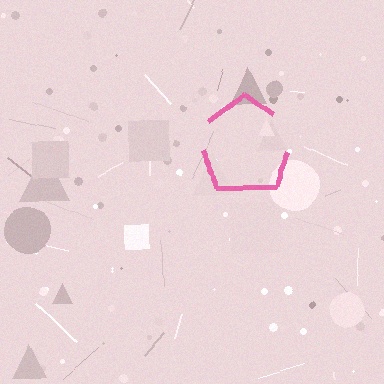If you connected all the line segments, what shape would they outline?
They would outline a pentagon.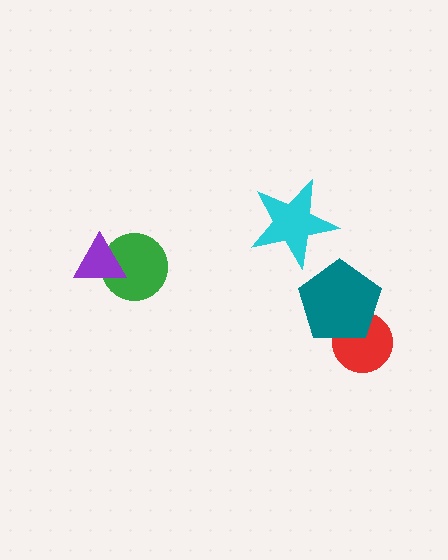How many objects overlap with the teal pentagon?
1 object overlaps with the teal pentagon.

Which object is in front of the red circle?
The teal pentagon is in front of the red circle.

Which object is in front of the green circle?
The purple triangle is in front of the green circle.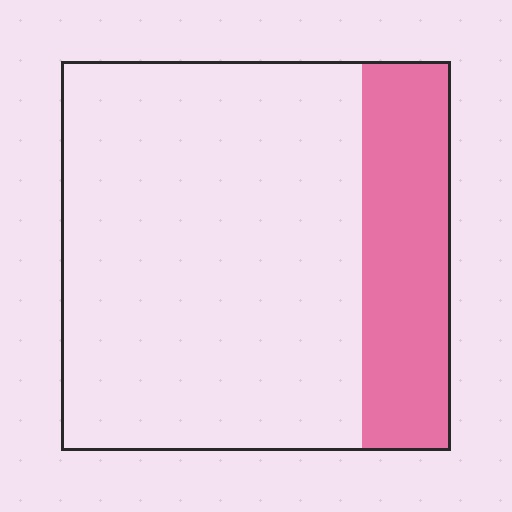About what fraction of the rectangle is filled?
About one quarter (1/4).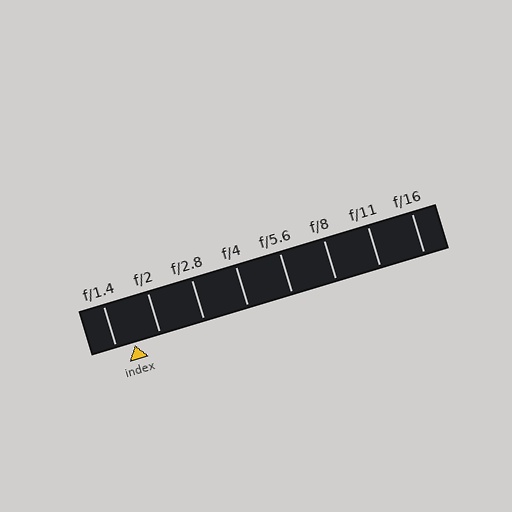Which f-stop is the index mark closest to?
The index mark is closest to f/1.4.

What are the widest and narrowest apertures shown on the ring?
The widest aperture shown is f/1.4 and the narrowest is f/16.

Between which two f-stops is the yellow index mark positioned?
The index mark is between f/1.4 and f/2.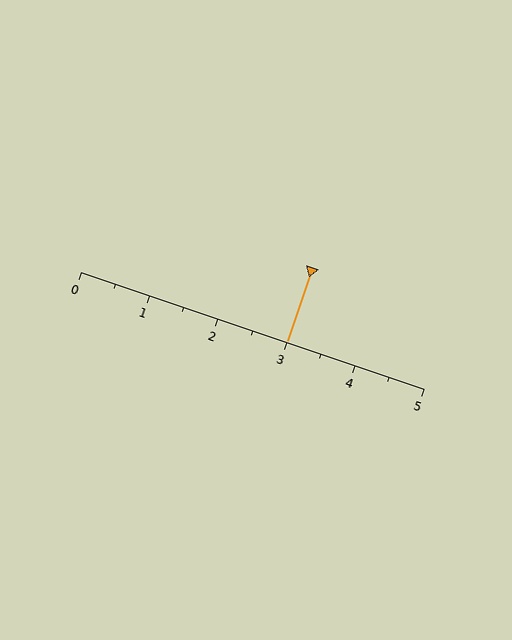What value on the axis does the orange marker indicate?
The marker indicates approximately 3.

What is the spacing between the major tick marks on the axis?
The major ticks are spaced 1 apart.